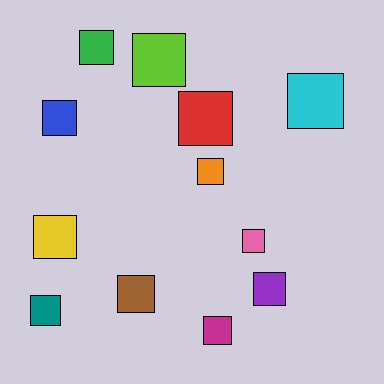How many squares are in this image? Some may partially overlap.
There are 12 squares.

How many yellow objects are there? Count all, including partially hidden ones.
There is 1 yellow object.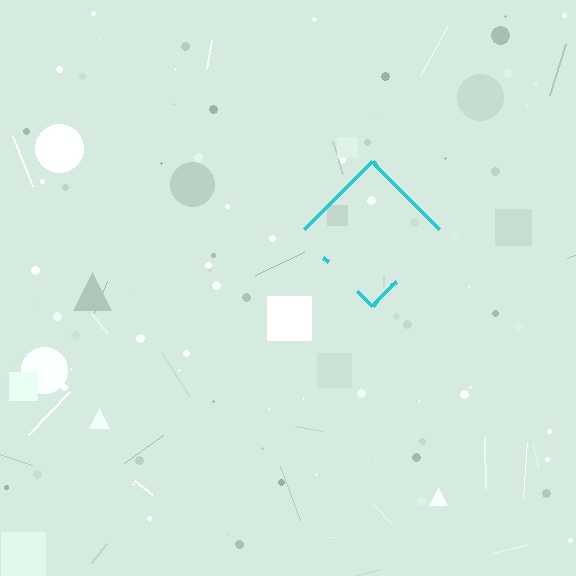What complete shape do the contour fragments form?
The contour fragments form a diamond.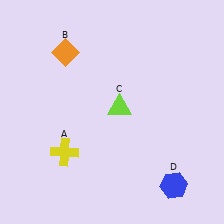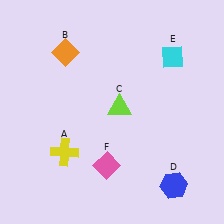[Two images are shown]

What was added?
A cyan diamond (E), a pink diamond (F) were added in Image 2.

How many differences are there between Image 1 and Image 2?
There are 2 differences between the two images.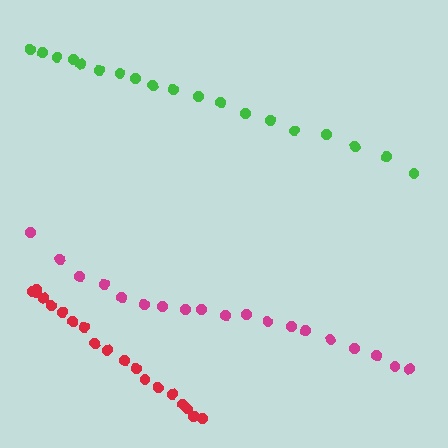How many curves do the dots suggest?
There are 3 distinct paths.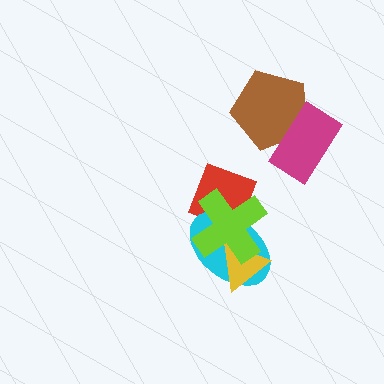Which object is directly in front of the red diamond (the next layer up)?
The cyan ellipse is directly in front of the red diamond.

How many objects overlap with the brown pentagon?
1 object overlaps with the brown pentagon.